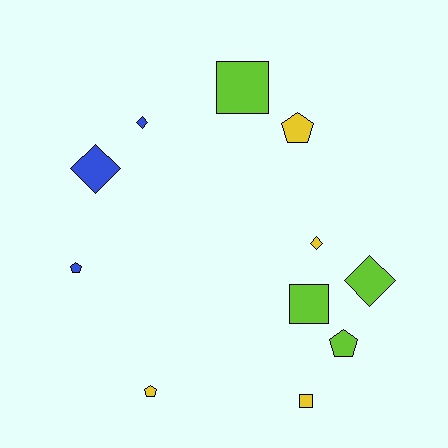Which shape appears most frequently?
Pentagon, with 4 objects.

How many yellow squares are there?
There is 1 yellow square.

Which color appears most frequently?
Lime, with 4 objects.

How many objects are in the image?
There are 11 objects.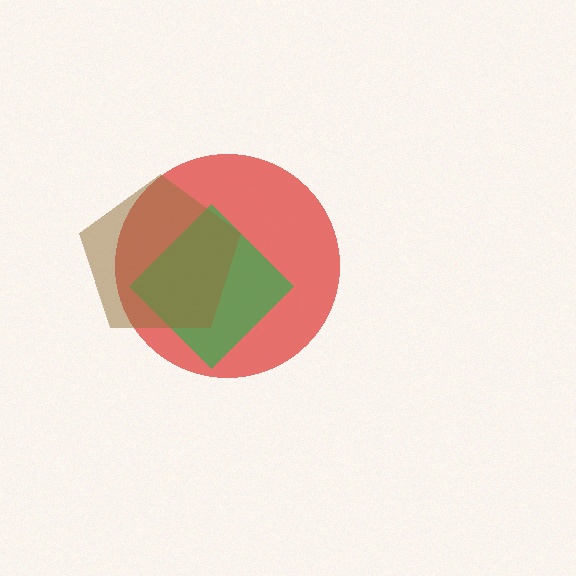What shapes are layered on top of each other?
The layered shapes are: a red circle, a green diamond, a brown pentagon.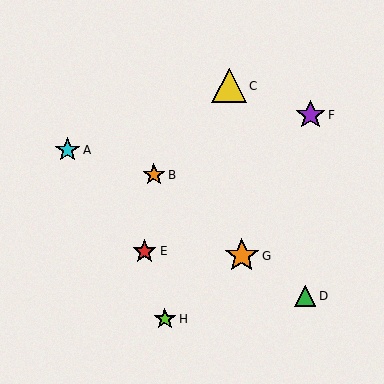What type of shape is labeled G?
Shape G is an orange star.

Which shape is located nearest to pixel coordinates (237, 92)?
The yellow triangle (labeled C) at (229, 86) is nearest to that location.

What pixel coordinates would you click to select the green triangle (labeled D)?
Click at (305, 296) to select the green triangle D.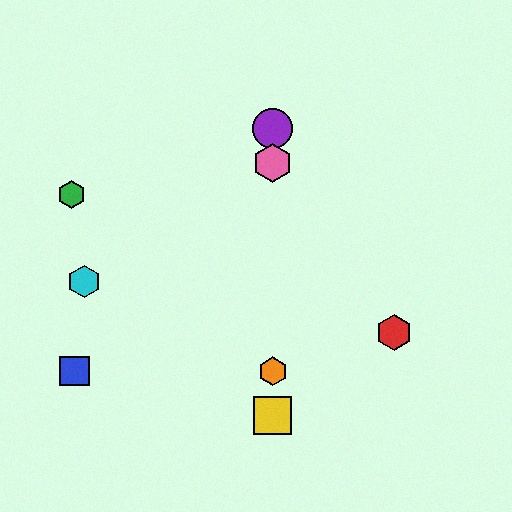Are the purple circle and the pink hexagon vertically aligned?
Yes, both are at x≈273.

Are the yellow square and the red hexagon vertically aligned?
No, the yellow square is at x≈273 and the red hexagon is at x≈394.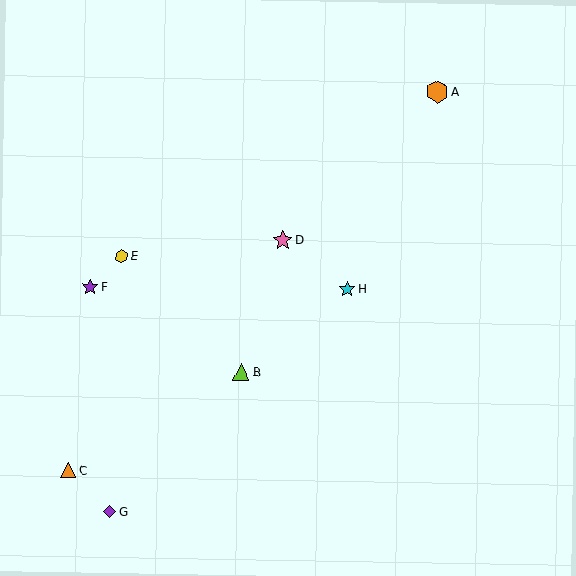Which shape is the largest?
The orange hexagon (labeled A) is the largest.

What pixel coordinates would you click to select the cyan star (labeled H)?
Click at (347, 289) to select the cyan star H.